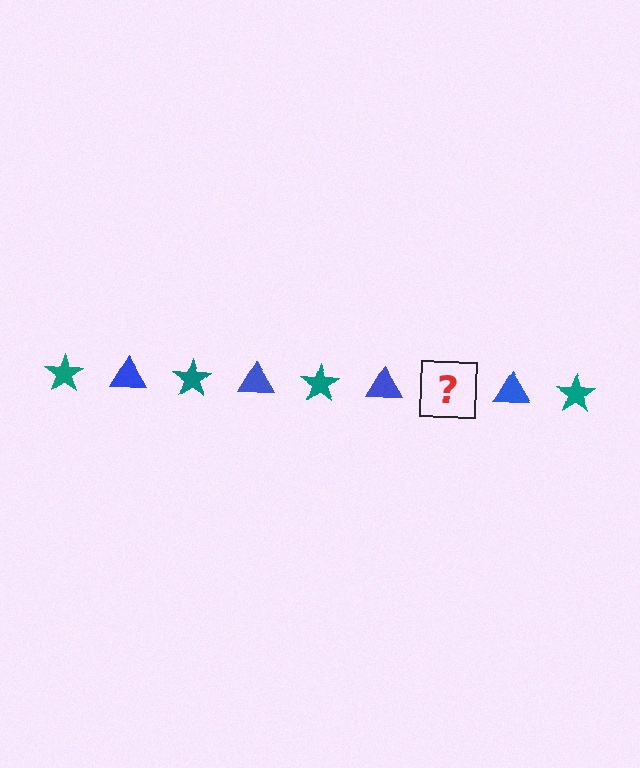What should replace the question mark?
The question mark should be replaced with a teal star.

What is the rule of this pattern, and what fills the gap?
The rule is that the pattern alternates between teal star and blue triangle. The gap should be filled with a teal star.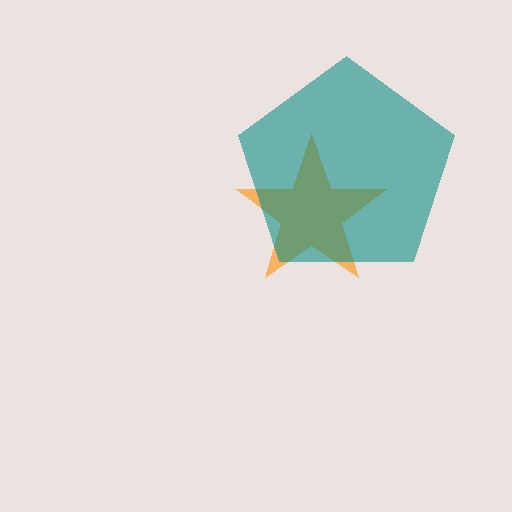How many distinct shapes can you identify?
There are 2 distinct shapes: an orange star, a teal pentagon.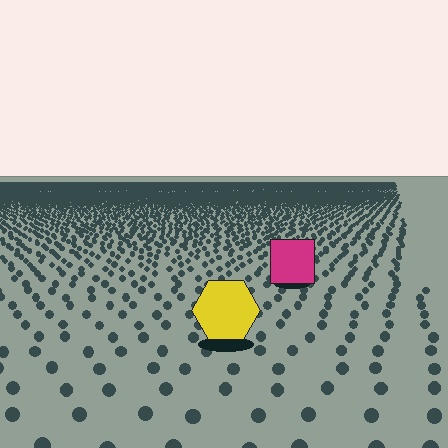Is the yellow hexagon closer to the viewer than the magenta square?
Yes. The yellow hexagon is closer — you can tell from the texture gradient: the ground texture is coarser near it.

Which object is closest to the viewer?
The yellow hexagon is closest. The texture marks near it are larger and more spread out.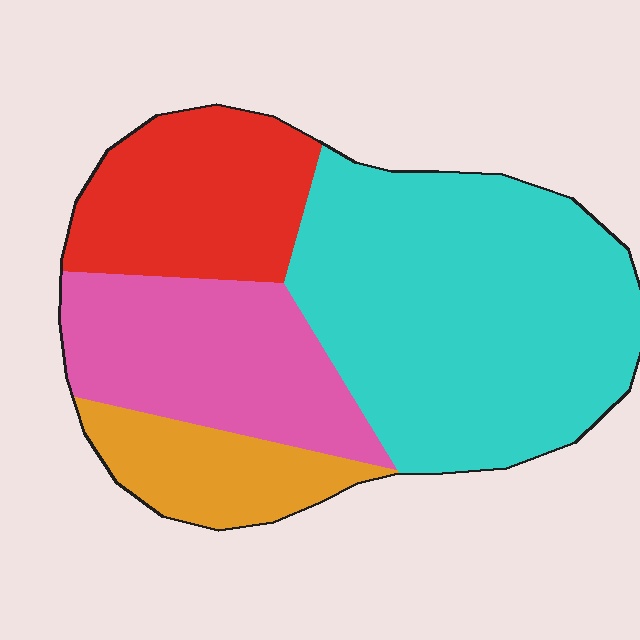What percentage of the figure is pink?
Pink covers roughly 20% of the figure.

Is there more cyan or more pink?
Cyan.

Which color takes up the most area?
Cyan, at roughly 45%.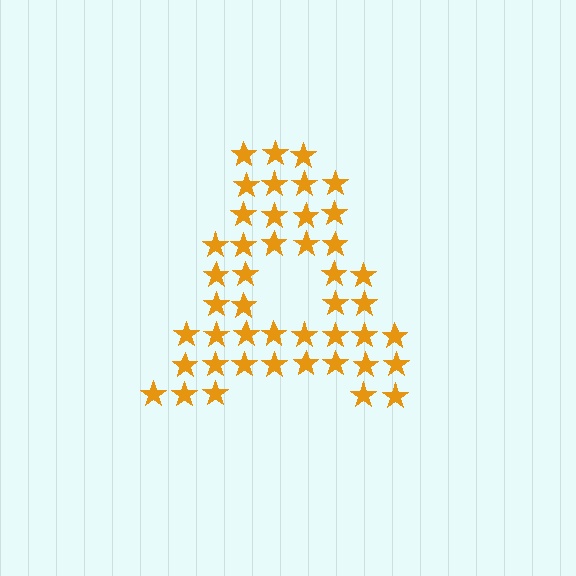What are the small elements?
The small elements are stars.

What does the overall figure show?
The overall figure shows the letter A.